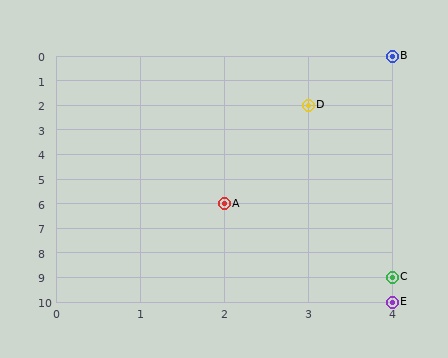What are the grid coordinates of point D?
Point D is at grid coordinates (3, 2).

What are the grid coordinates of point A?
Point A is at grid coordinates (2, 6).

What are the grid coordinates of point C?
Point C is at grid coordinates (4, 9).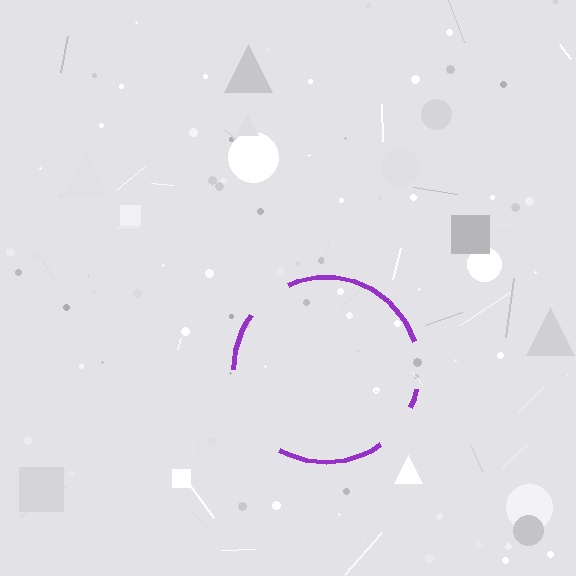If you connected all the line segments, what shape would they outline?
They would outline a circle.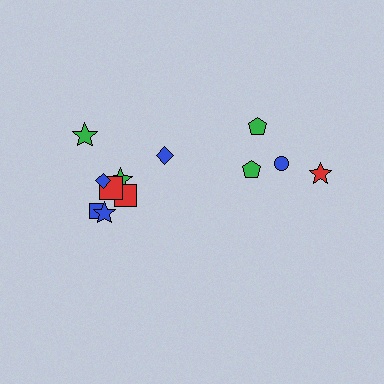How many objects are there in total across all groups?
There are 12 objects.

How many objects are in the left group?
There are 8 objects.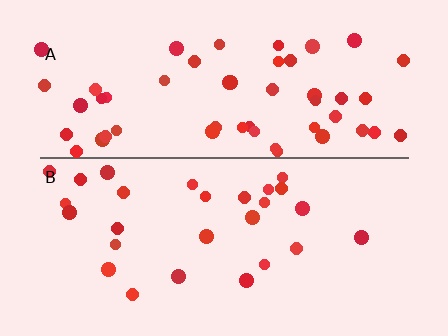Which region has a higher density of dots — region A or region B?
A (the top).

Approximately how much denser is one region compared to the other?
Approximately 1.9× — region A over region B.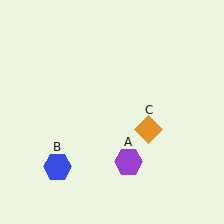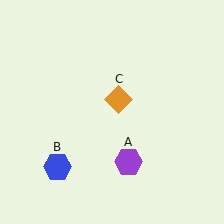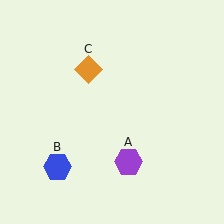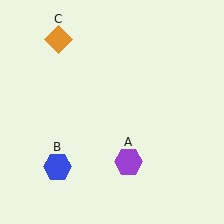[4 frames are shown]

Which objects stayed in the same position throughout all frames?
Purple hexagon (object A) and blue hexagon (object B) remained stationary.